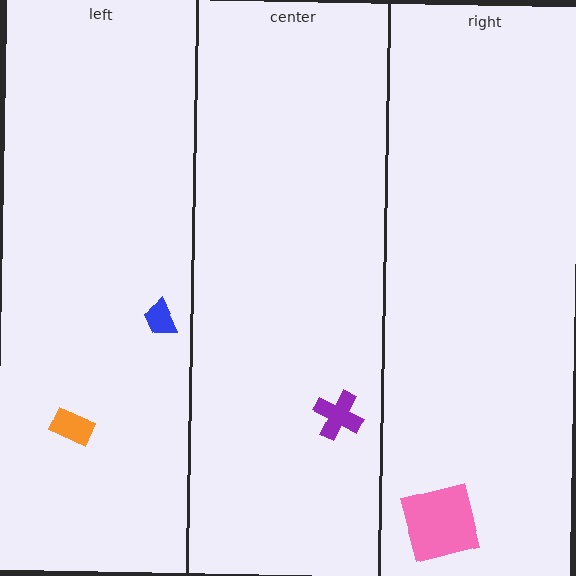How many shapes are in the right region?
1.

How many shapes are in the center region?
1.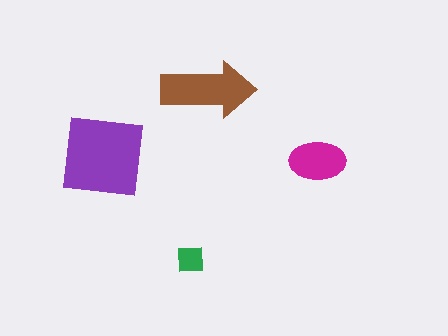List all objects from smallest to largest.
The green square, the magenta ellipse, the brown arrow, the purple square.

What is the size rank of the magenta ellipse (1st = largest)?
3rd.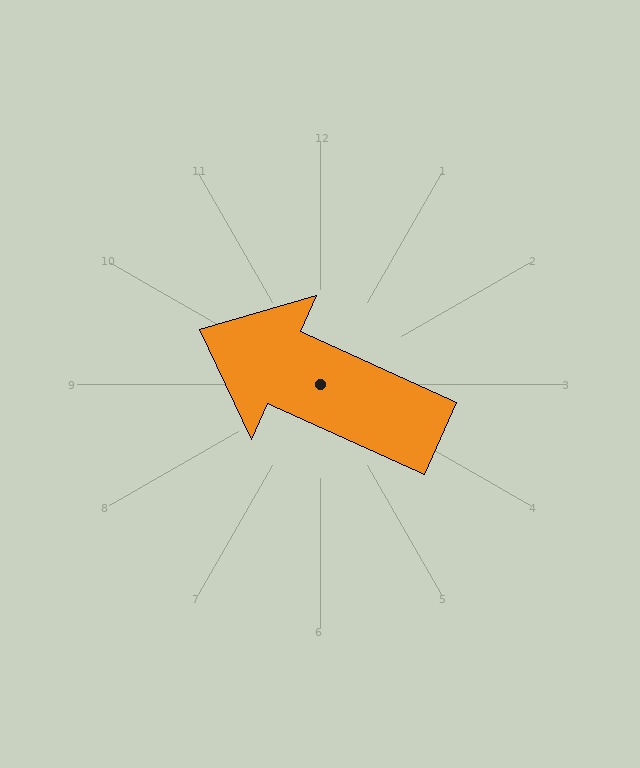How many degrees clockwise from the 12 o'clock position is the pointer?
Approximately 294 degrees.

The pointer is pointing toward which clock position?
Roughly 10 o'clock.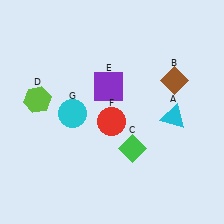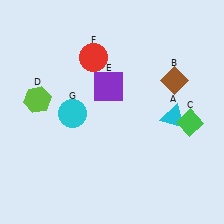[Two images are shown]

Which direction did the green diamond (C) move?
The green diamond (C) moved right.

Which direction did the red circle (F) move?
The red circle (F) moved up.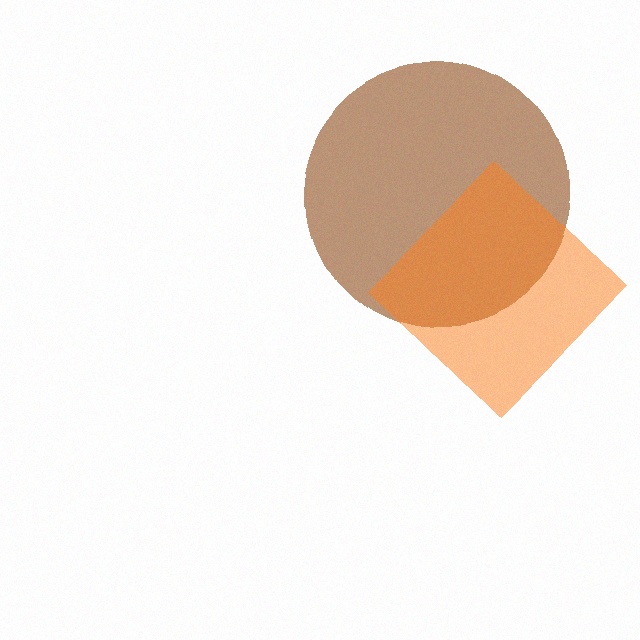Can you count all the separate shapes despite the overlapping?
Yes, there are 2 separate shapes.